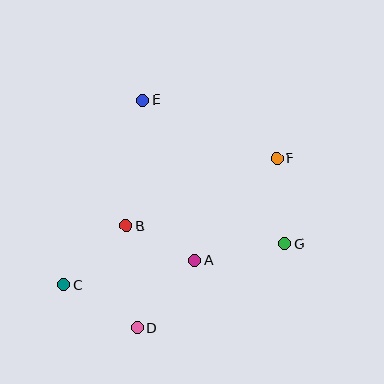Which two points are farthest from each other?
Points C and F are farthest from each other.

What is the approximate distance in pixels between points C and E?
The distance between C and E is approximately 200 pixels.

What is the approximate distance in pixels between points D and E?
The distance between D and E is approximately 228 pixels.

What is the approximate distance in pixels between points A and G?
The distance between A and G is approximately 91 pixels.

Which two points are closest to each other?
Points A and B are closest to each other.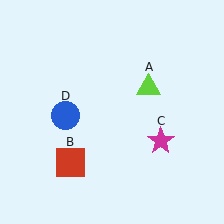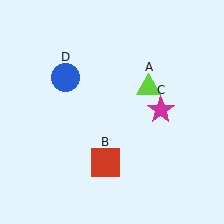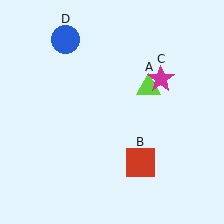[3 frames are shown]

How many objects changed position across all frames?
3 objects changed position: red square (object B), magenta star (object C), blue circle (object D).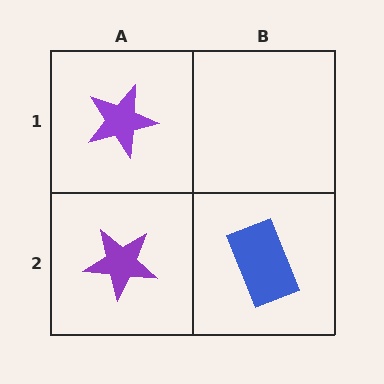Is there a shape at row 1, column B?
No, that cell is empty.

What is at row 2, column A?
A purple star.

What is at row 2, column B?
A blue rectangle.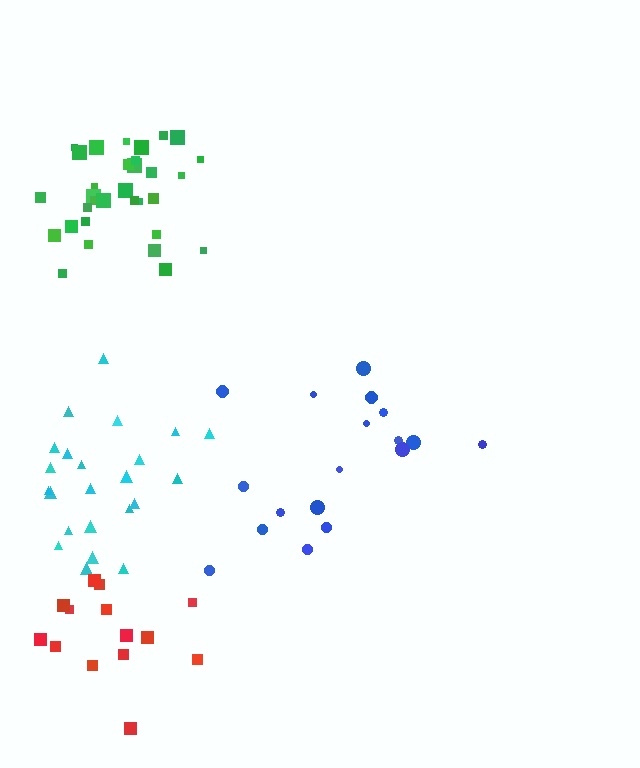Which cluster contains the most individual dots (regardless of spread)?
Green (34).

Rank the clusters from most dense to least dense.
green, cyan, red, blue.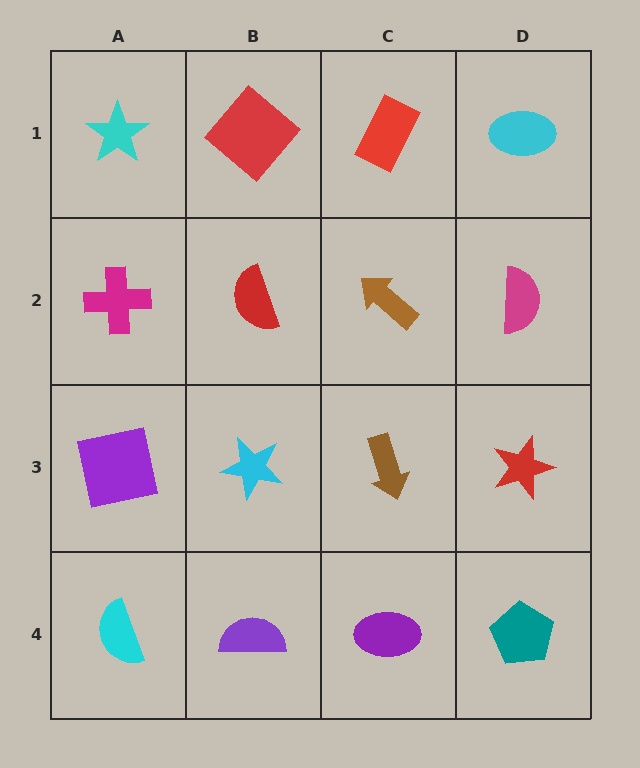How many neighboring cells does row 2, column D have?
3.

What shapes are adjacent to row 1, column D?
A magenta semicircle (row 2, column D), a red rectangle (row 1, column C).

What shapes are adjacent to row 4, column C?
A brown arrow (row 3, column C), a purple semicircle (row 4, column B), a teal pentagon (row 4, column D).